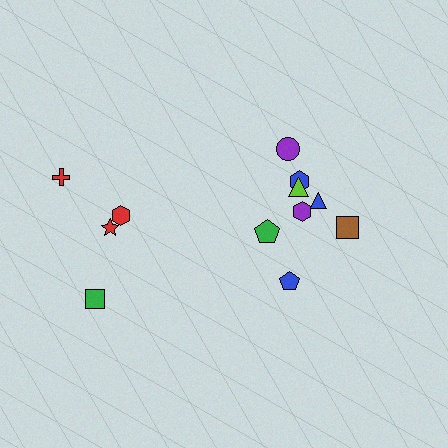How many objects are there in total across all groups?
There are 12 objects.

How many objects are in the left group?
There are 4 objects.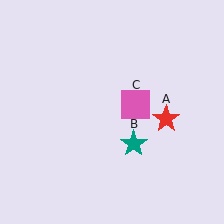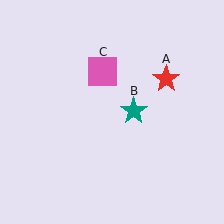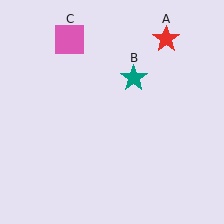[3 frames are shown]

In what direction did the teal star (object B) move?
The teal star (object B) moved up.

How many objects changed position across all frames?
3 objects changed position: red star (object A), teal star (object B), pink square (object C).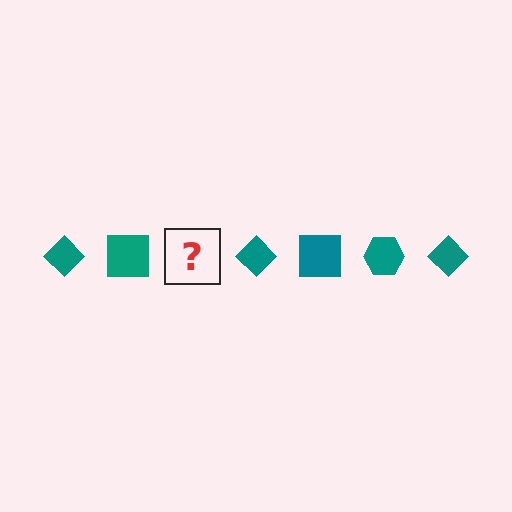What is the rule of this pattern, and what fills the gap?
The rule is that the pattern cycles through diamond, square, hexagon shapes in teal. The gap should be filled with a teal hexagon.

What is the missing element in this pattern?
The missing element is a teal hexagon.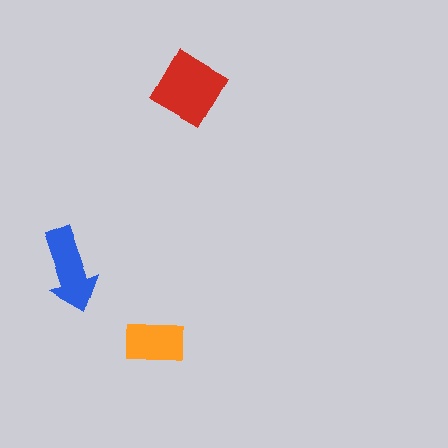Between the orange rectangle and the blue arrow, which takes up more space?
The blue arrow.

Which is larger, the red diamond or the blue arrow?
The red diamond.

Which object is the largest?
The red diamond.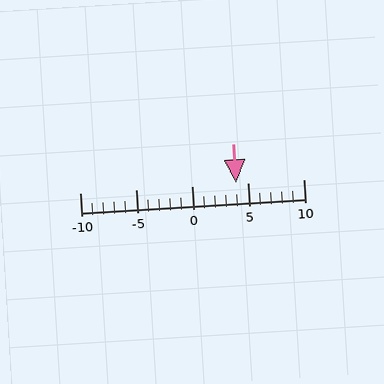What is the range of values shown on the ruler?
The ruler shows values from -10 to 10.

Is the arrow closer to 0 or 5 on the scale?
The arrow is closer to 5.